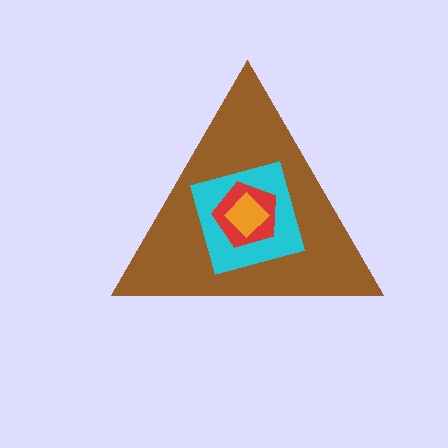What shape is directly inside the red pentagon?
The orange diamond.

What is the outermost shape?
The brown triangle.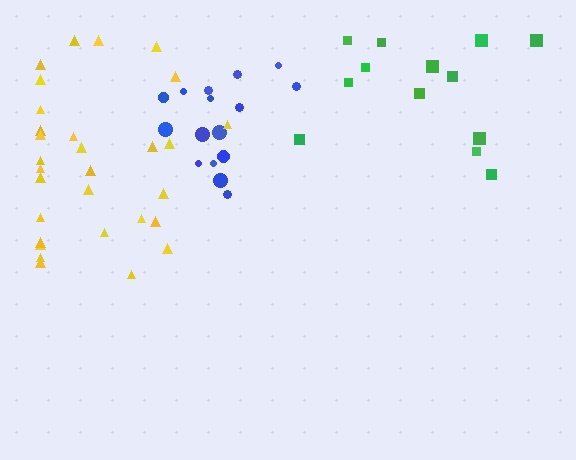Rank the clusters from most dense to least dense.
blue, yellow, green.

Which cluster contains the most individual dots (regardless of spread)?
Yellow (31).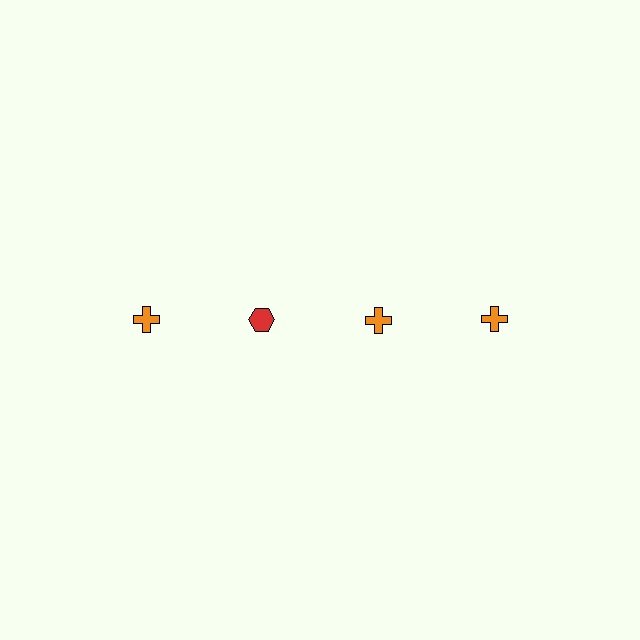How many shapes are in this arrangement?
There are 4 shapes arranged in a grid pattern.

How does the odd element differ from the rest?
It differs in both color (red instead of orange) and shape (hexagon instead of cross).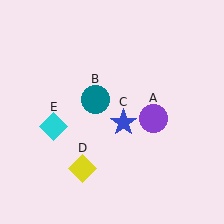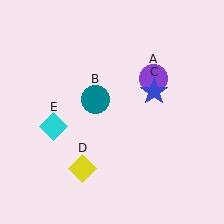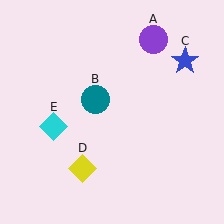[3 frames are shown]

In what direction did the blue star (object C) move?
The blue star (object C) moved up and to the right.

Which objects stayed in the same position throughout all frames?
Teal circle (object B) and yellow diamond (object D) and cyan diamond (object E) remained stationary.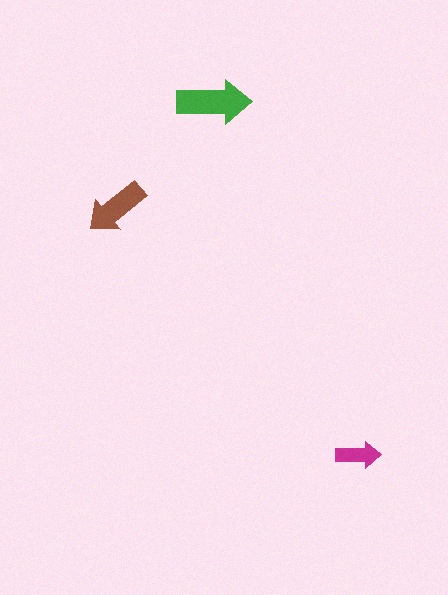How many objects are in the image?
There are 3 objects in the image.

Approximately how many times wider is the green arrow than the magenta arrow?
About 1.5 times wider.